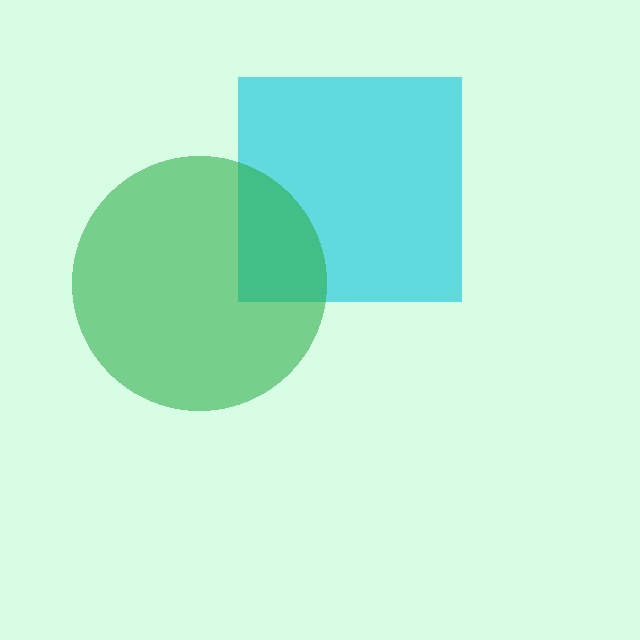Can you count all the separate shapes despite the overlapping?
Yes, there are 2 separate shapes.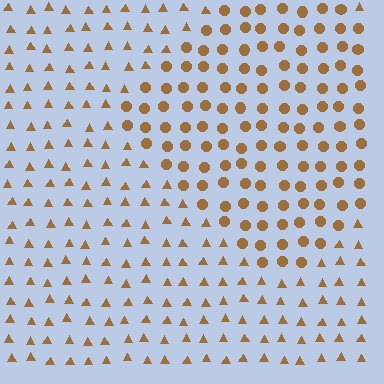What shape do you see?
I see a diamond.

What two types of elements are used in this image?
The image uses circles inside the diamond region and triangles outside it.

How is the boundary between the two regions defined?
The boundary is defined by a change in element shape: circles inside vs. triangles outside. All elements share the same color and spacing.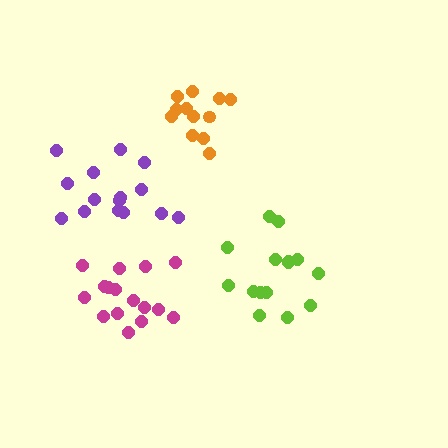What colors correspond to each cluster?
The clusters are colored: orange, purple, lime, magenta.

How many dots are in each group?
Group 1: 12 dots, Group 2: 15 dots, Group 3: 15 dots, Group 4: 16 dots (58 total).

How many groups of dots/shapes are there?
There are 4 groups.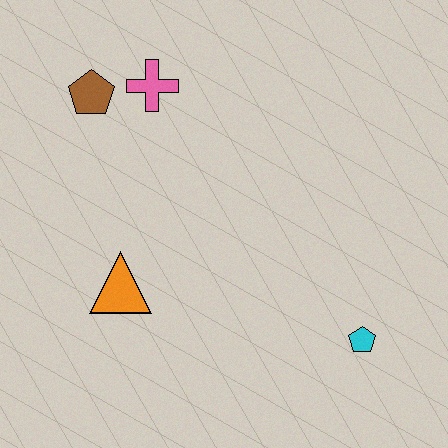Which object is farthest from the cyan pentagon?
The brown pentagon is farthest from the cyan pentagon.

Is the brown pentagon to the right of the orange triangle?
No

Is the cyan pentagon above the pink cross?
No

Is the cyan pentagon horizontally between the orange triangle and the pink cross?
No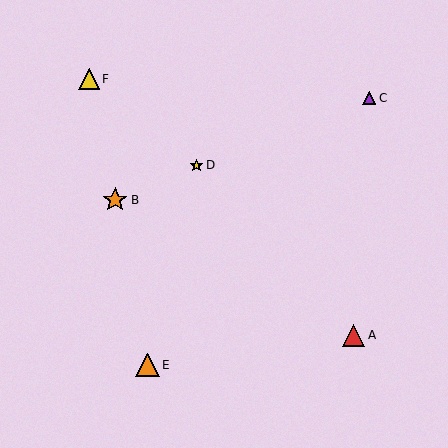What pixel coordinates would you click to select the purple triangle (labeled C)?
Click at (369, 98) to select the purple triangle C.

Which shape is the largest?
The orange star (labeled B) is the largest.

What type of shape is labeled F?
Shape F is a yellow triangle.